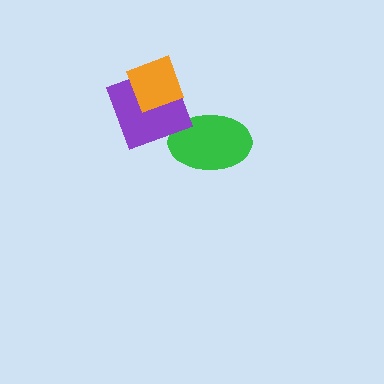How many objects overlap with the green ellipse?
1 object overlaps with the green ellipse.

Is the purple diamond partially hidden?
Yes, it is partially covered by another shape.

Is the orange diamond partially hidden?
No, no other shape covers it.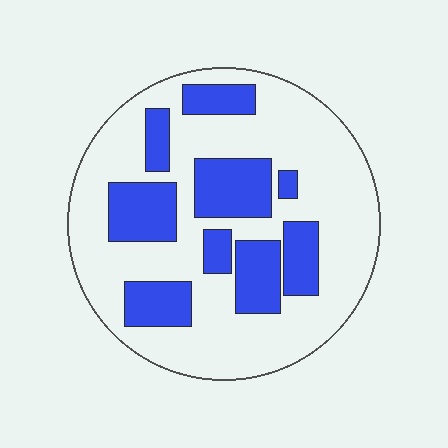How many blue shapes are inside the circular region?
9.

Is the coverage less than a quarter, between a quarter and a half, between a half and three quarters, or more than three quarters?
Between a quarter and a half.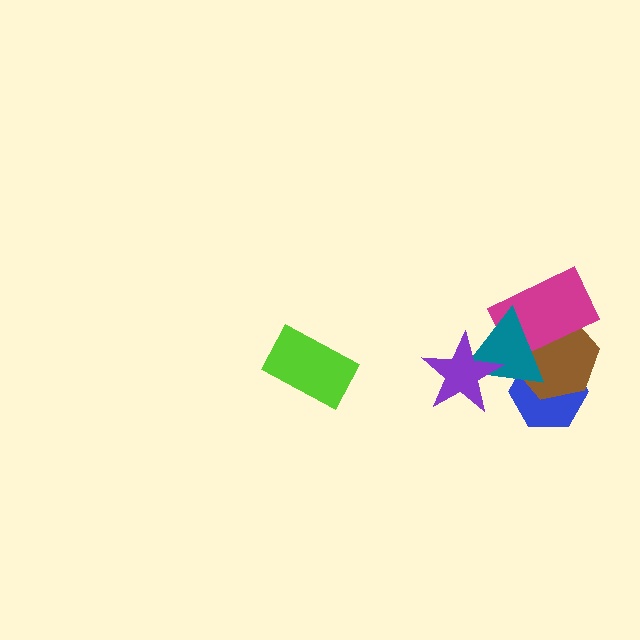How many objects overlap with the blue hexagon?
3 objects overlap with the blue hexagon.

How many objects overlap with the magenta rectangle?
3 objects overlap with the magenta rectangle.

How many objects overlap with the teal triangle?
4 objects overlap with the teal triangle.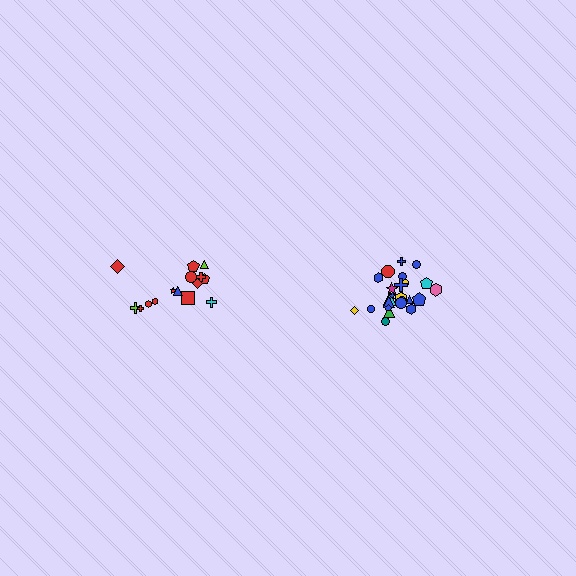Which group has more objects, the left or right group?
The right group.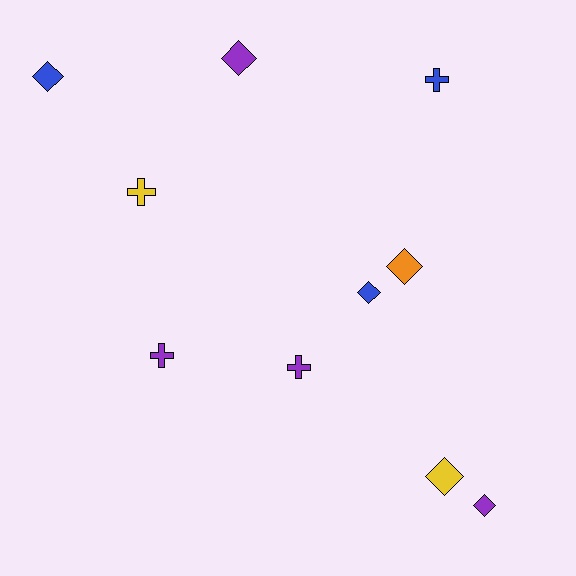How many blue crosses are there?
There is 1 blue cross.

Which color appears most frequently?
Purple, with 4 objects.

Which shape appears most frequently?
Diamond, with 6 objects.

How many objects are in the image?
There are 10 objects.